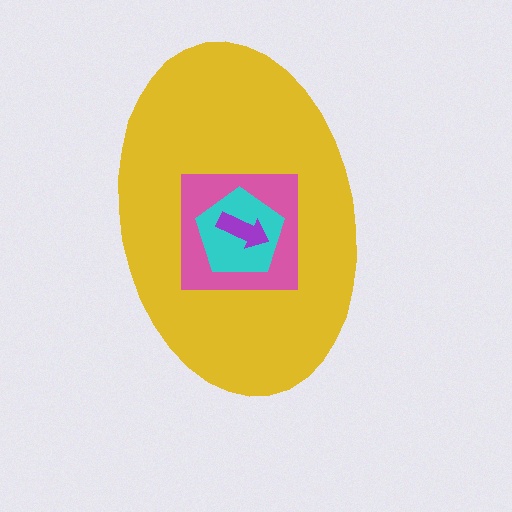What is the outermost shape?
The yellow ellipse.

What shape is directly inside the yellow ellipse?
The pink square.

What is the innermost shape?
The purple arrow.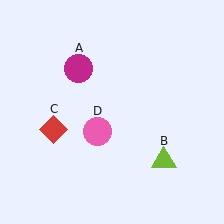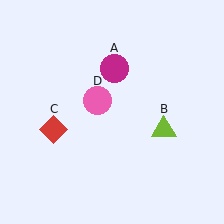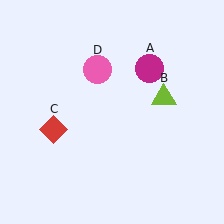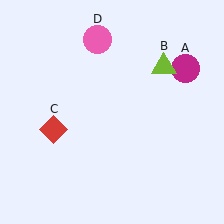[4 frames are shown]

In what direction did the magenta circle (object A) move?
The magenta circle (object A) moved right.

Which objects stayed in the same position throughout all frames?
Red diamond (object C) remained stationary.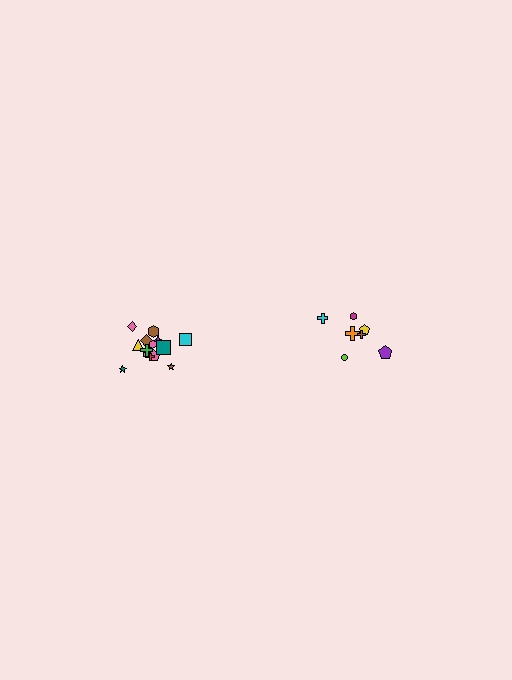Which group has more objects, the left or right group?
The left group.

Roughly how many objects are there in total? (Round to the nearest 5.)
Roughly 20 objects in total.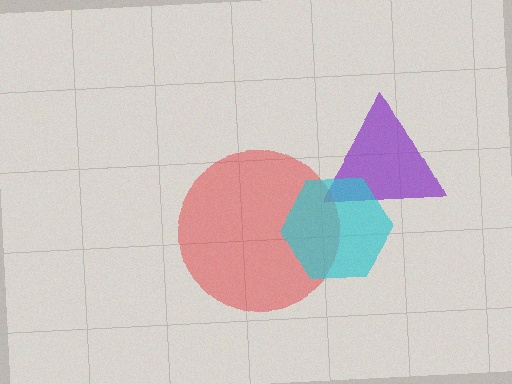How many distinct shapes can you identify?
There are 3 distinct shapes: a purple triangle, a red circle, a cyan hexagon.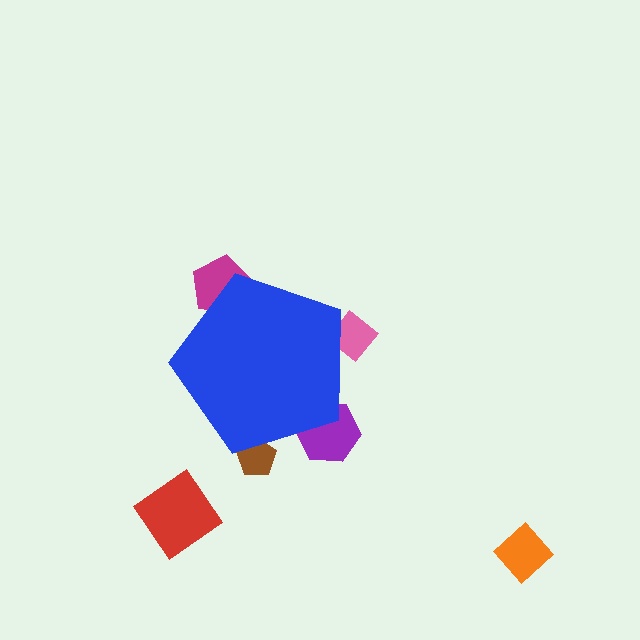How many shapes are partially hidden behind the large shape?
4 shapes are partially hidden.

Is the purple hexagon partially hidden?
Yes, the purple hexagon is partially hidden behind the blue pentagon.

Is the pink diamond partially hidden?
Yes, the pink diamond is partially hidden behind the blue pentagon.